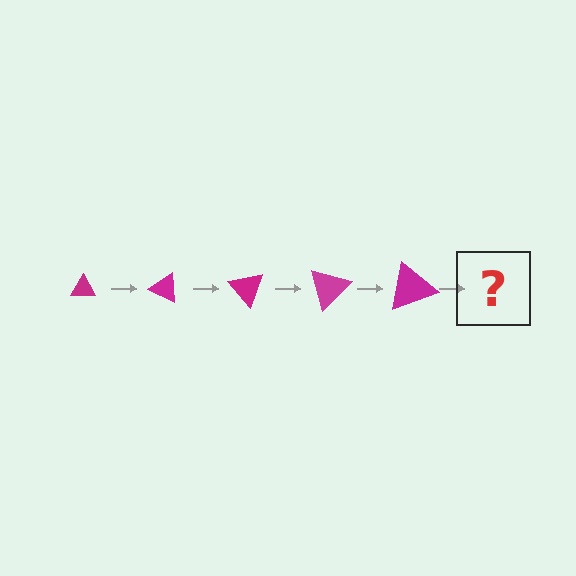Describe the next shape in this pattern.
It should be a triangle, larger than the previous one and rotated 125 degrees from the start.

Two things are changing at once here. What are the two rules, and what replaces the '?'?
The two rules are that the triangle grows larger each step and it rotates 25 degrees each step. The '?' should be a triangle, larger than the previous one and rotated 125 degrees from the start.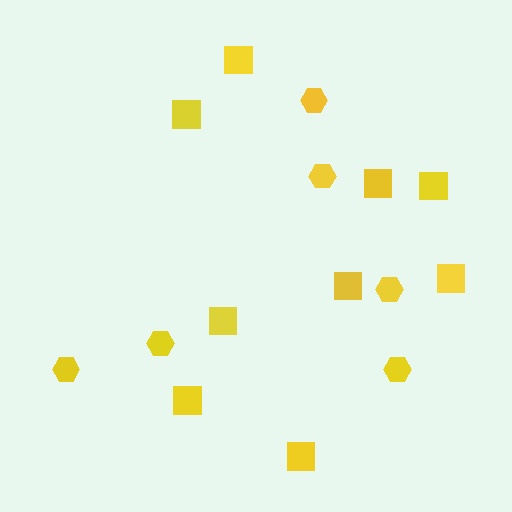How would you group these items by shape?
There are 2 groups: one group of hexagons (6) and one group of squares (9).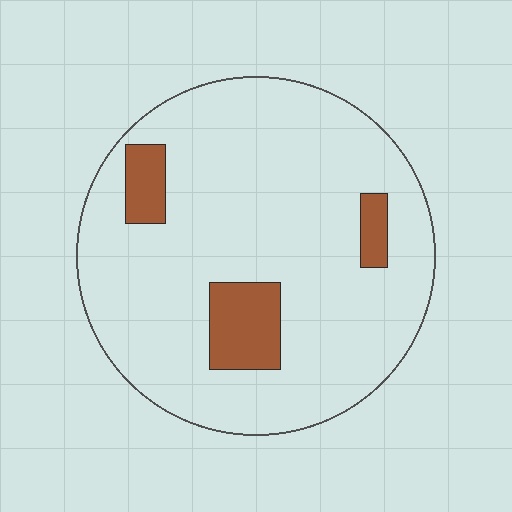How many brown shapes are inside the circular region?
3.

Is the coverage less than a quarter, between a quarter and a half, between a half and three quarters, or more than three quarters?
Less than a quarter.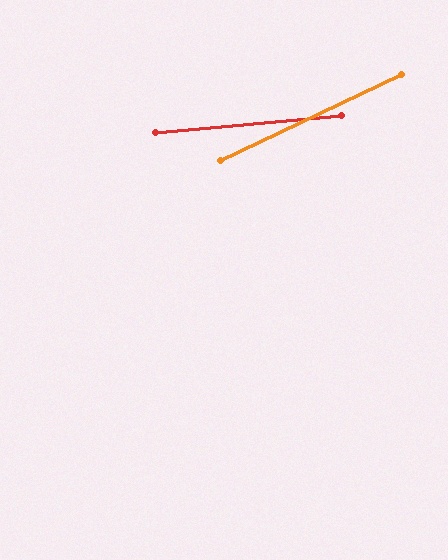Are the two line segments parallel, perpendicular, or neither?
Neither parallel nor perpendicular — they differ by about 20°.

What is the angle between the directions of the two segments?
Approximately 20 degrees.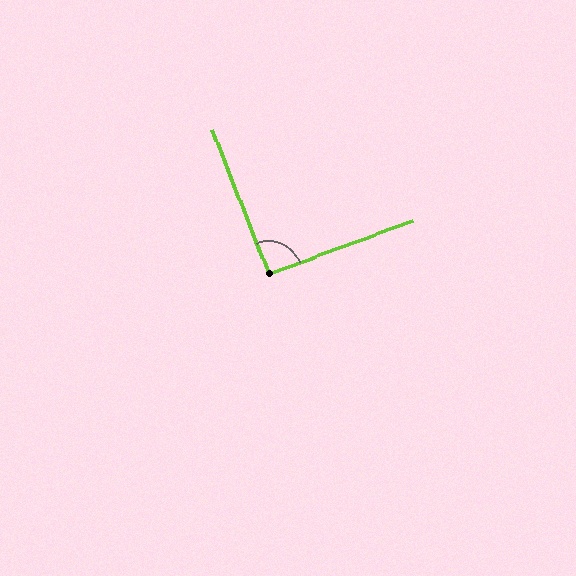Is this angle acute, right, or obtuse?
It is approximately a right angle.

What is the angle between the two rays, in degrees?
Approximately 91 degrees.